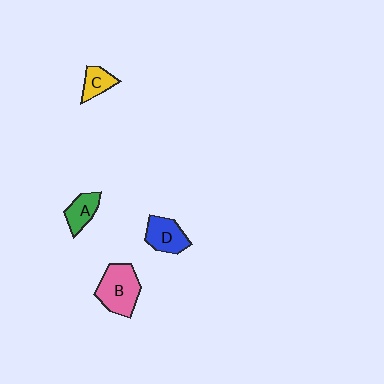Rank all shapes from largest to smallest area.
From largest to smallest: B (pink), D (blue), A (green), C (yellow).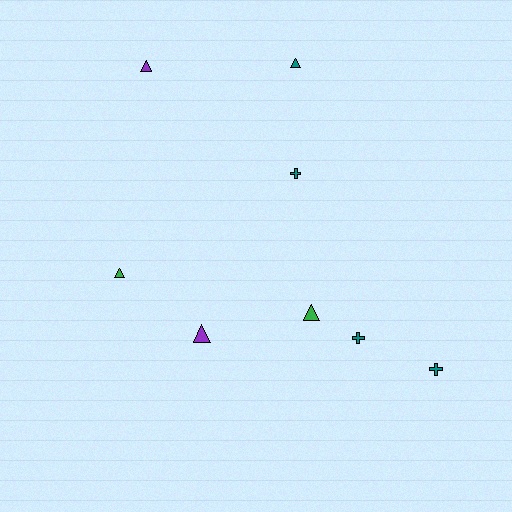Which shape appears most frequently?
Triangle, with 5 objects.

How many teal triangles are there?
There is 1 teal triangle.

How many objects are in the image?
There are 8 objects.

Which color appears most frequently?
Teal, with 4 objects.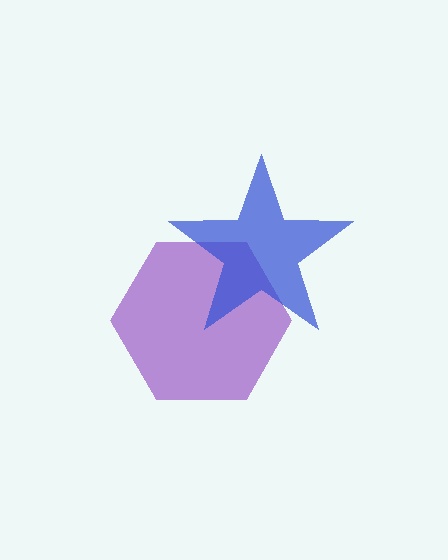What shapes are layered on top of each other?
The layered shapes are: a purple hexagon, a blue star.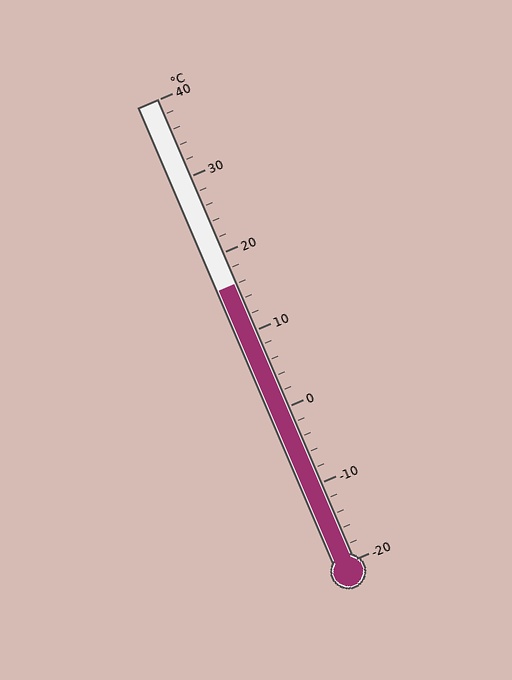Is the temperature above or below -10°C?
The temperature is above -10°C.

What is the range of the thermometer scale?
The thermometer scale ranges from -20°C to 40°C.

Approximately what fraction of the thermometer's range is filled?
The thermometer is filled to approximately 60% of its range.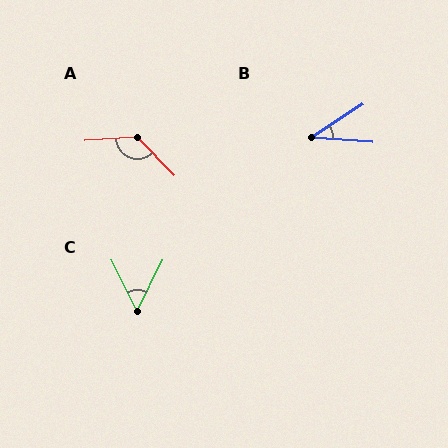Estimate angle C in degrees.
Approximately 53 degrees.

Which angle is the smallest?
B, at approximately 36 degrees.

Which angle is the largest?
A, at approximately 131 degrees.